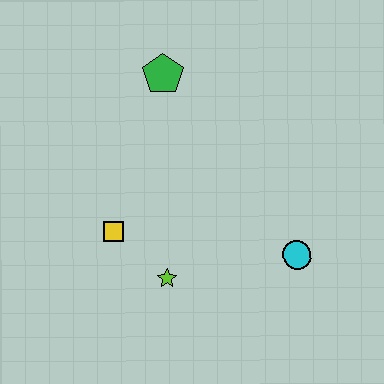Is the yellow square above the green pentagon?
No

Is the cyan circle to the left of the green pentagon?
No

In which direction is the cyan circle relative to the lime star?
The cyan circle is to the right of the lime star.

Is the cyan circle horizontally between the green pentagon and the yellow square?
No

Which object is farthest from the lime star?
The green pentagon is farthest from the lime star.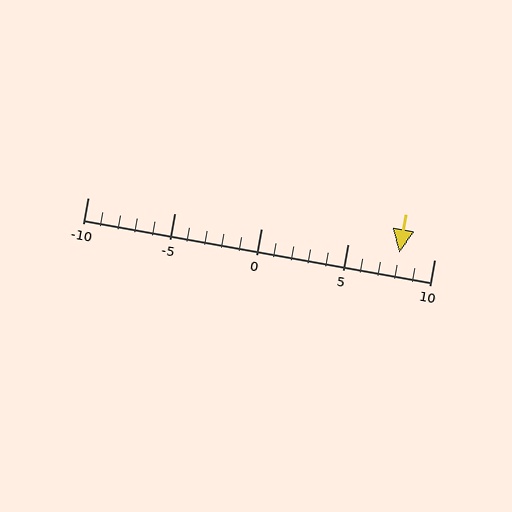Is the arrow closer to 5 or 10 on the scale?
The arrow is closer to 10.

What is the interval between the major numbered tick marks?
The major tick marks are spaced 5 units apart.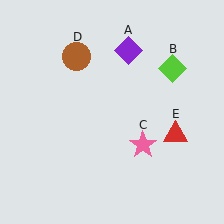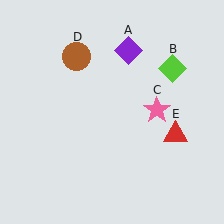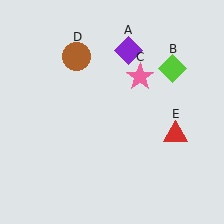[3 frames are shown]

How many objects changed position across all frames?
1 object changed position: pink star (object C).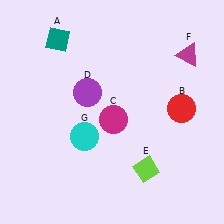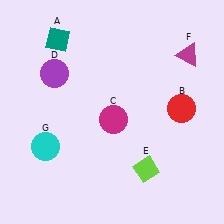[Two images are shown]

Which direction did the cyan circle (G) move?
The cyan circle (G) moved left.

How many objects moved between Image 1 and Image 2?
2 objects moved between the two images.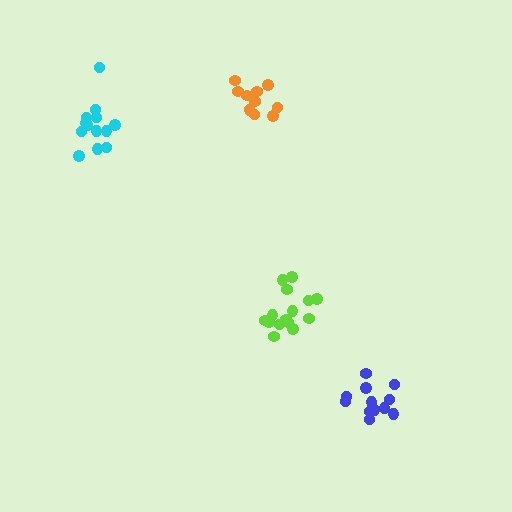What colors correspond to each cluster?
The clusters are colored: orange, blue, lime, cyan.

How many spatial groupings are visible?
There are 4 spatial groupings.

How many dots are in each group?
Group 1: 11 dots, Group 2: 12 dots, Group 3: 15 dots, Group 4: 13 dots (51 total).